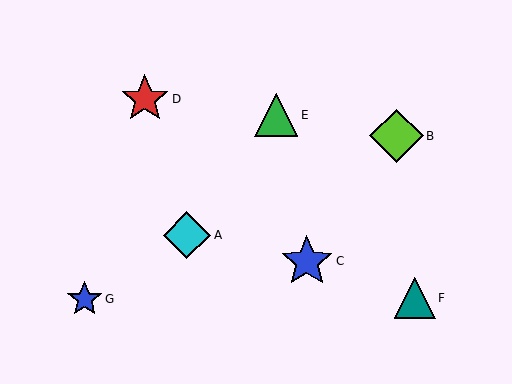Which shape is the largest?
The lime diamond (labeled B) is the largest.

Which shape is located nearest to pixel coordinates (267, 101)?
The green triangle (labeled E) at (276, 115) is nearest to that location.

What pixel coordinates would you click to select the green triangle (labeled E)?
Click at (276, 115) to select the green triangle E.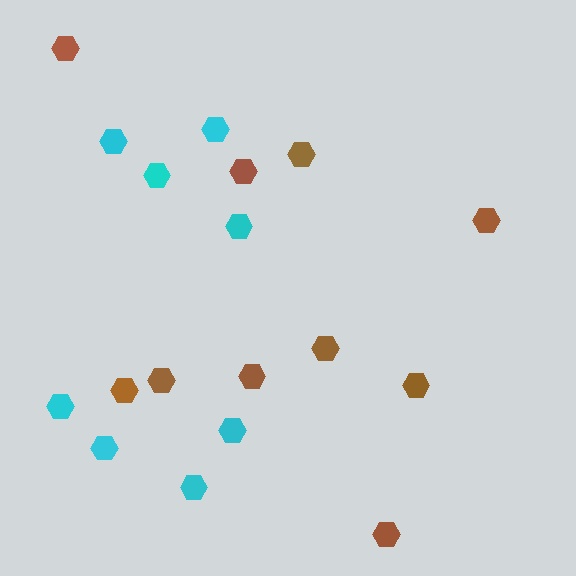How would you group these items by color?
There are 2 groups: one group of cyan hexagons (8) and one group of brown hexagons (10).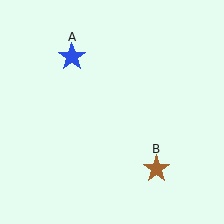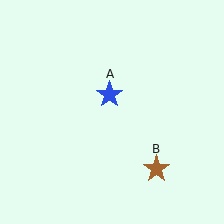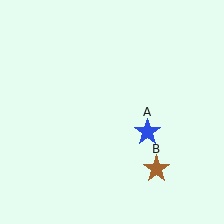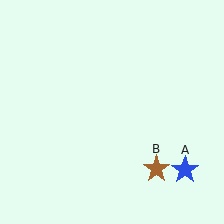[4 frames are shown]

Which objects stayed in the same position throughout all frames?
Brown star (object B) remained stationary.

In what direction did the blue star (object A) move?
The blue star (object A) moved down and to the right.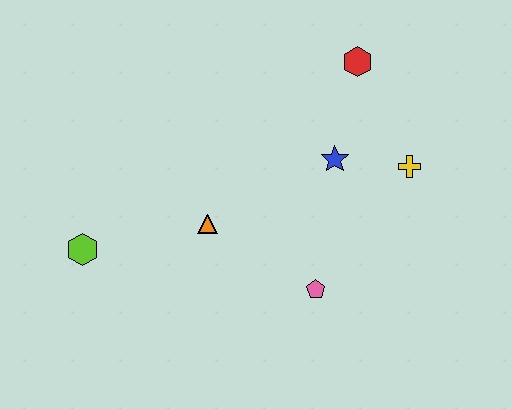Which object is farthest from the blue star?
The lime hexagon is farthest from the blue star.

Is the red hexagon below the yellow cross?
No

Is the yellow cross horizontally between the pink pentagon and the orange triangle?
No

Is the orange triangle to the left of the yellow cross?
Yes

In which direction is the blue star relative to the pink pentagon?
The blue star is above the pink pentagon.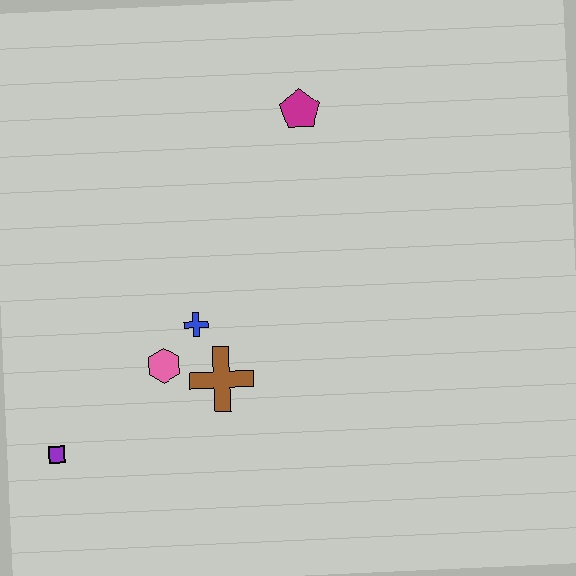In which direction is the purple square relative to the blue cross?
The purple square is to the left of the blue cross.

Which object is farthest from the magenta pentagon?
The purple square is farthest from the magenta pentagon.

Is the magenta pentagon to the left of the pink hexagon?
No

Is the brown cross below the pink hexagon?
Yes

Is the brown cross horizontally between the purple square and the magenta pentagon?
Yes